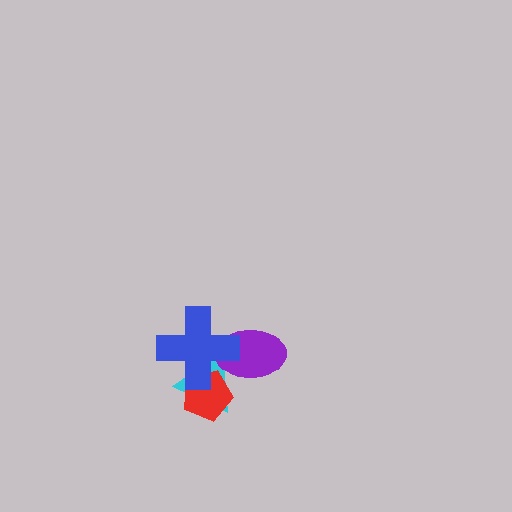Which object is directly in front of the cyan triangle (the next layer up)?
The red pentagon is directly in front of the cyan triangle.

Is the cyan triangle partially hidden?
Yes, it is partially covered by another shape.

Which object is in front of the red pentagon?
The blue cross is in front of the red pentagon.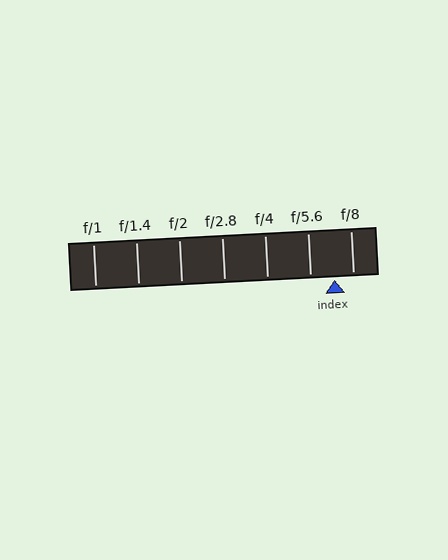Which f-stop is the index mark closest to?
The index mark is closest to f/8.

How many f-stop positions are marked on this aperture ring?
There are 7 f-stop positions marked.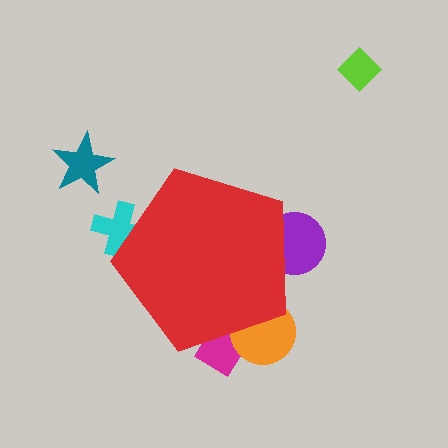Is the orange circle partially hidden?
Yes, the orange circle is partially hidden behind the red pentagon.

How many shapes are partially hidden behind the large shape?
4 shapes are partially hidden.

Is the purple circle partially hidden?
Yes, the purple circle is partially hidden behind the red pentagon.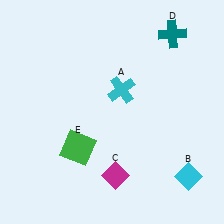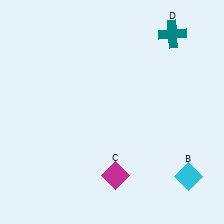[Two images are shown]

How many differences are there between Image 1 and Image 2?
There are 2 differences between the two images.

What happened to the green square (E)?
The green square (E) was removed in Image 2. It was in the bottom-left area of Image 1.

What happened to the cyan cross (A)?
The cyan cross (A) was removed in Image 2. It was in the top-right area of Image 1.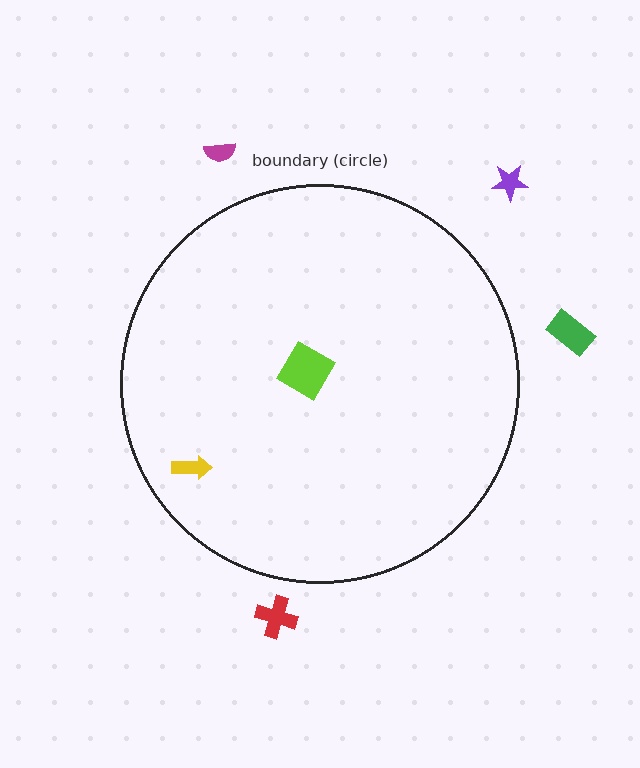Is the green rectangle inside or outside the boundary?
Outside.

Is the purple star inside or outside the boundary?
Outside.